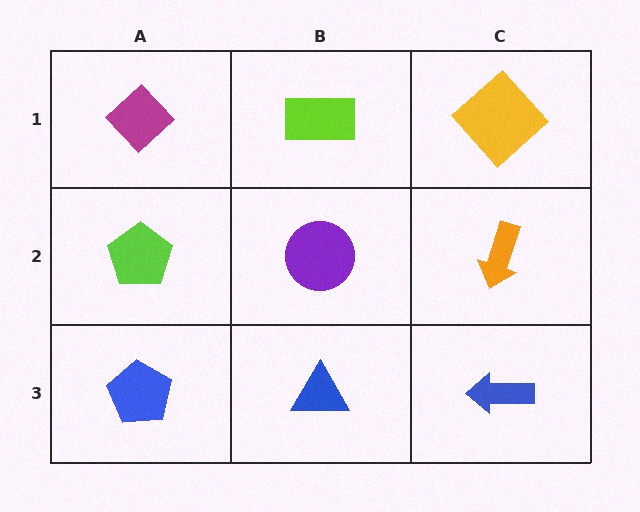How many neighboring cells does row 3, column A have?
2.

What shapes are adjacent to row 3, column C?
An orange arrow (row 2, column C), a blue triangle (row 3, column B).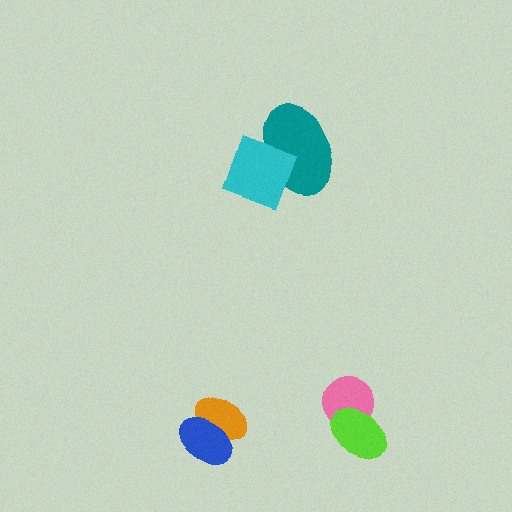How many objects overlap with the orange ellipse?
1 object overlaps with the orange ellipse.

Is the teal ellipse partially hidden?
Yes, it is partially covered by another shape.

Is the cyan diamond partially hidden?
No, no other shape covers it.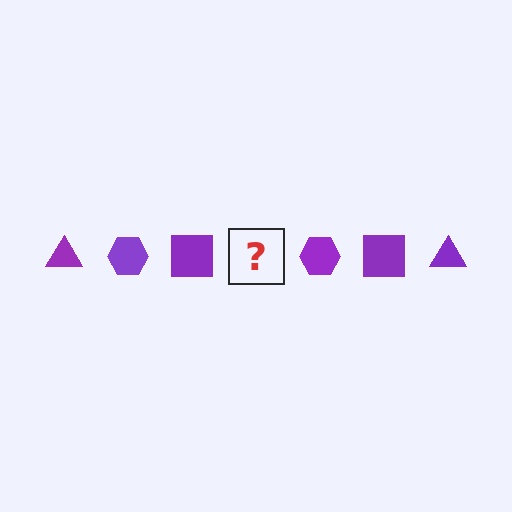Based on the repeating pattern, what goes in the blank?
The blank should be a purple triangle.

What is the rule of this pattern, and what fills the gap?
The rule is that the pattern cycles through triangle, hexagon, square shapes in purple. The gap should be filled with a purple triangle.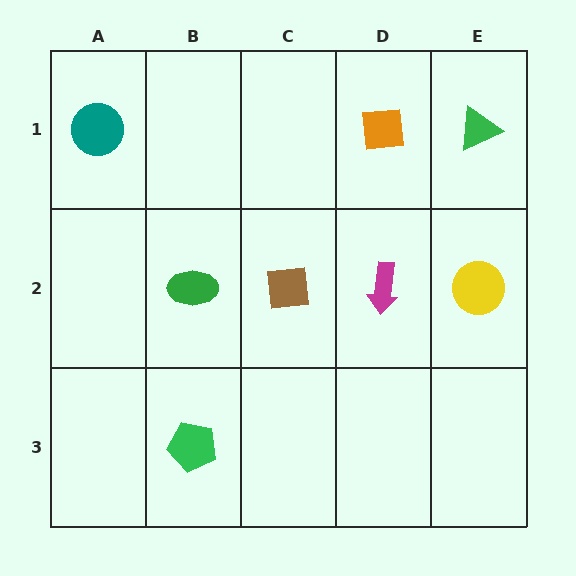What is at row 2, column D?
A magenta arrow.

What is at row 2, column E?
A yellow circle.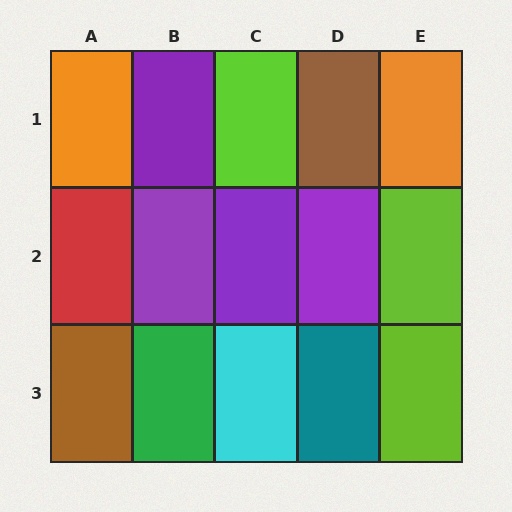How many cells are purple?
4 cells are purple.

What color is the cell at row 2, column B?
Purple.